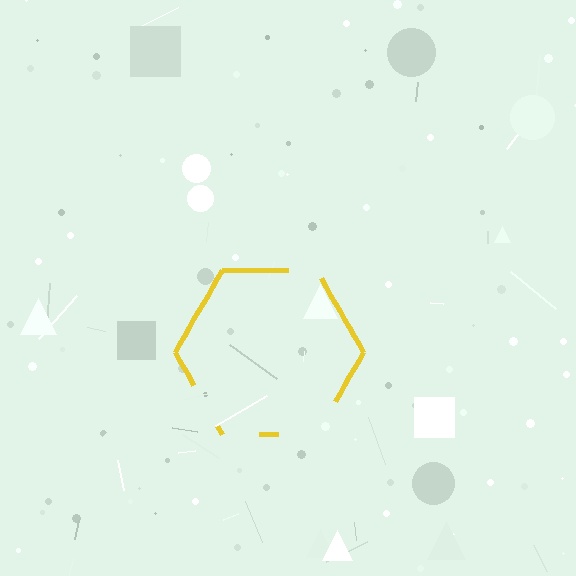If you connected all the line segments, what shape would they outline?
They would outline a hexagon.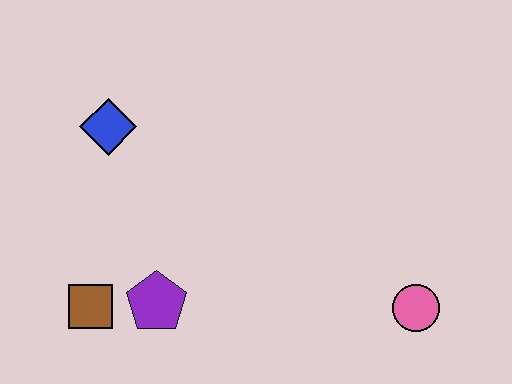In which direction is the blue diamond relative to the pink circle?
The blue diamond is to the left of the pink circle.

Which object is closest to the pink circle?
The purple pentagon is closest to the pink circle.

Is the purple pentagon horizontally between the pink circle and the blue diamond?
Yes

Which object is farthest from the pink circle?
The blue diamond is farthest from the pink circle.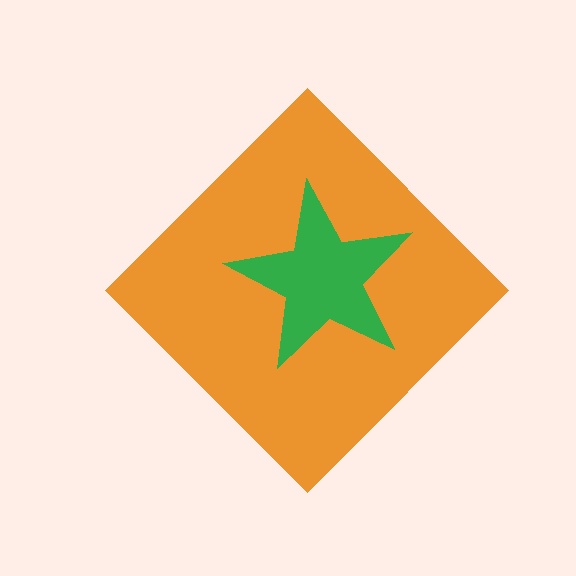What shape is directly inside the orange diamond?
The green star.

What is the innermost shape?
The green star.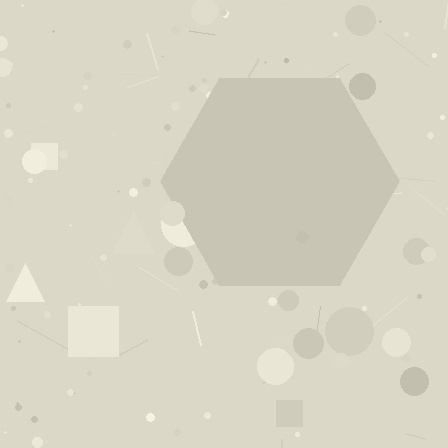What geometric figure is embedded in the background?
A hexagon is embedded in the background.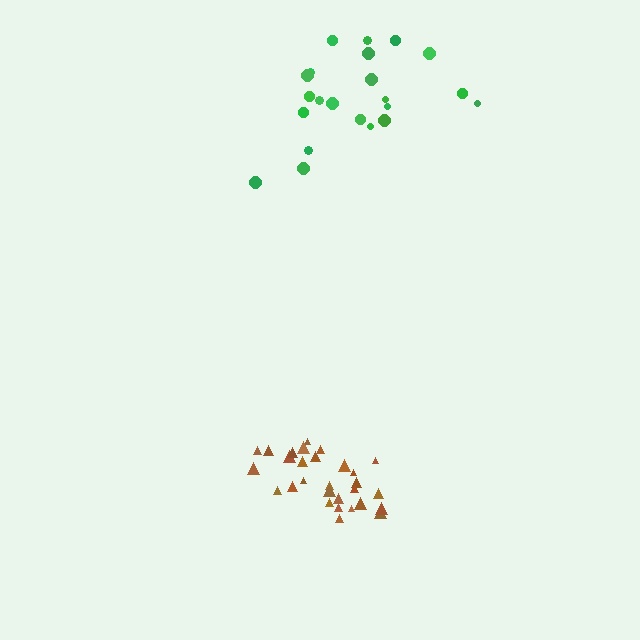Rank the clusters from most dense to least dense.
brown, green.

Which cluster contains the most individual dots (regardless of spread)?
Brown (30).